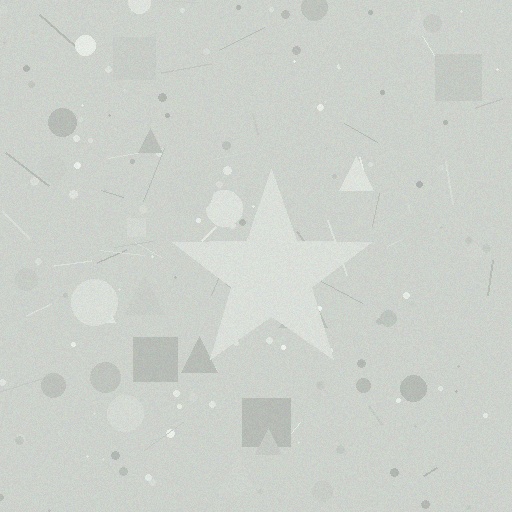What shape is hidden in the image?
A star is hidden in the image.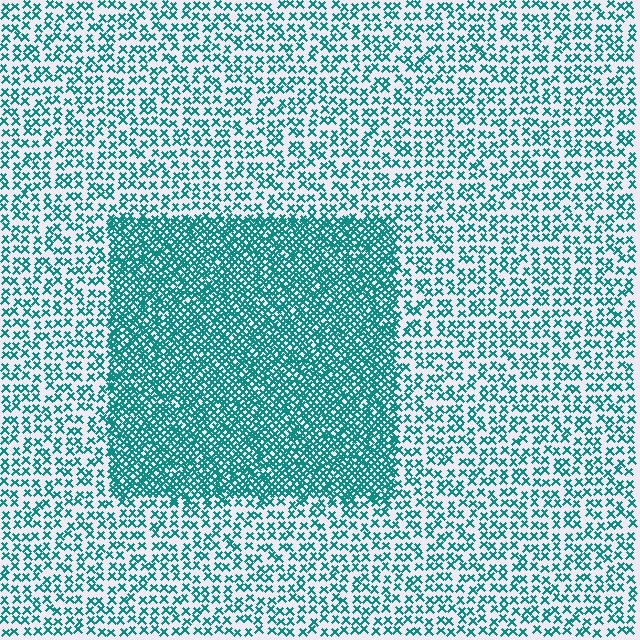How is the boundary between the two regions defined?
The boundary is defined by a change in element density (approximately 2.4x ratio). All elements are the same color, size, and shape.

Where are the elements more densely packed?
The elements are more densely packed inside the rectangle boundary.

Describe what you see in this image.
The image contains small teal elements arranged at two different densities. A rectangle-shaped region is visible where the elements are more densely packed than the surrounding area.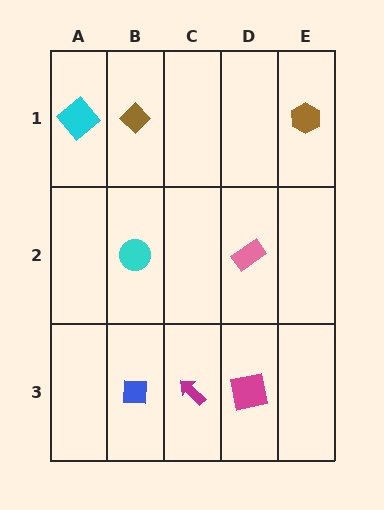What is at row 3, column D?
A magenta square.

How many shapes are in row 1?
3 shapes.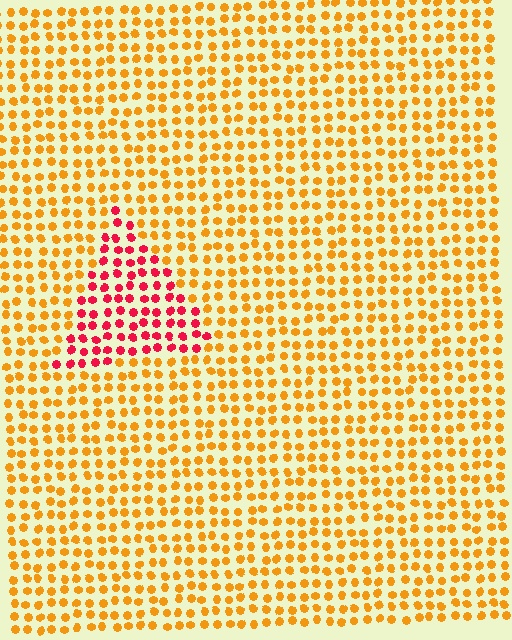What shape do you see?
I see a triangle.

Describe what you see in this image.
The image is filled with small orange elements in a uniform arrangement. A triangle-shaped region is visible where the elements are tinted to a slightly different hue, forming a subtle color boundary.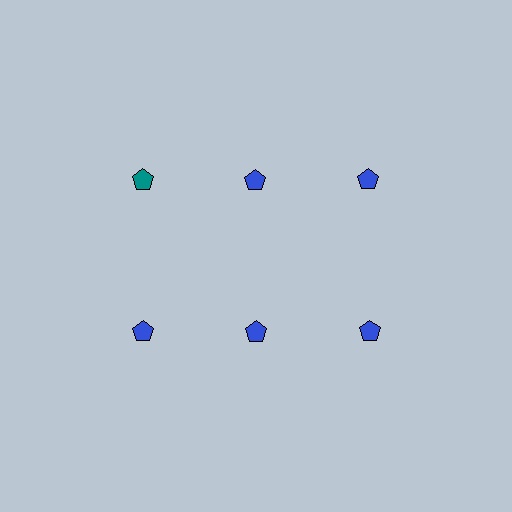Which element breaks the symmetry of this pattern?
The teal pentagon in the top row, leftmost column breaks the symmetry. All other shapes are blue pentagons.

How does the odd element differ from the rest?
It has a different color: teal instead of blue.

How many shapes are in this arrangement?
There are 6 shapes arranged in a grid pattern.